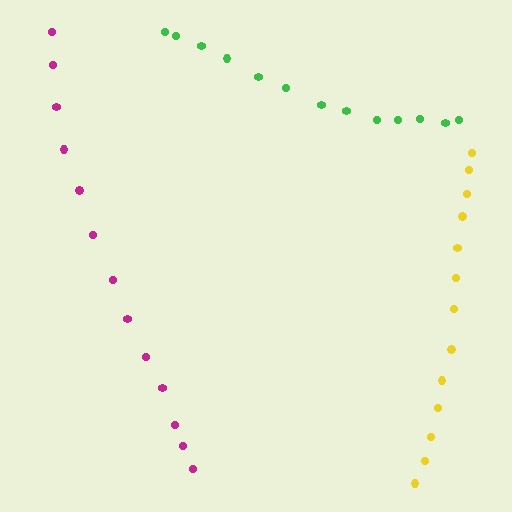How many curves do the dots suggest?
There are 3 distinct paths.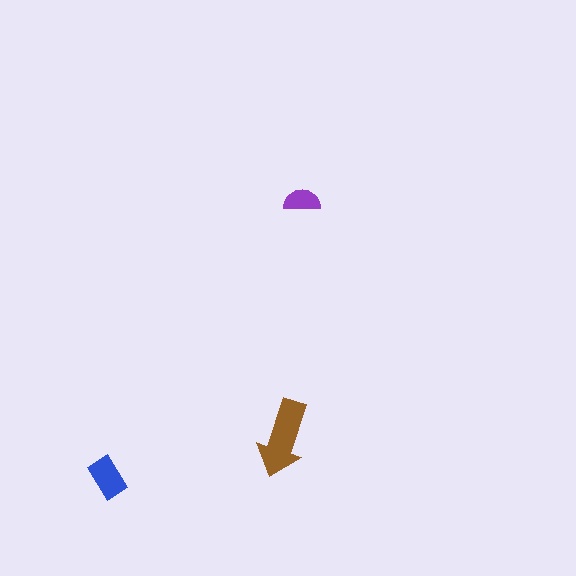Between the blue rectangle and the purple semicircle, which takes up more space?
The blue rectangle.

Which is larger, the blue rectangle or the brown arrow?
The brown arrow.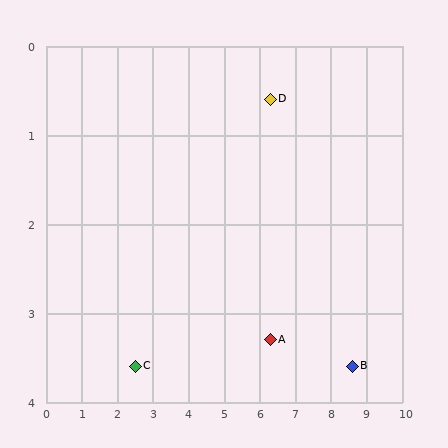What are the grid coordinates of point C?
Point C is at approximately (2.5, 3.6).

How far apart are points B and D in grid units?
Points B and D are about 3.8 grid units apart.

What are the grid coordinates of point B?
Point B is at approximately (8.6, 3.6).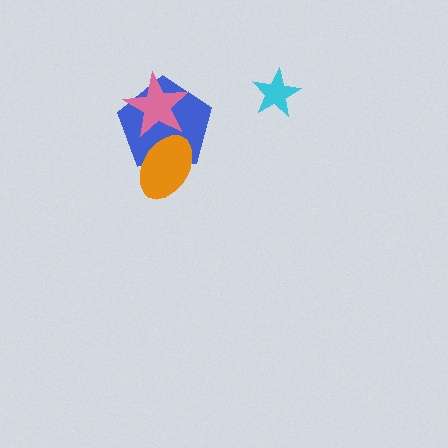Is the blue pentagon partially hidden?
Yes, it is partially covered by another shape.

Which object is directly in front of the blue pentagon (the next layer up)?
The pink star is directly in front of the blue pentagon.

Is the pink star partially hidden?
Yes, it is partially covered by another shape.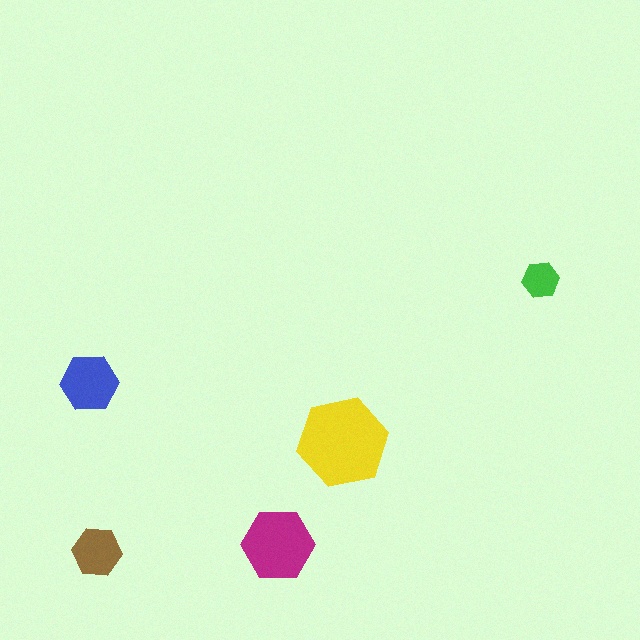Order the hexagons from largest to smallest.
the yellow one, the magenta one, the blue one, the brown one, the green one.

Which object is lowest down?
The brown hexagon is bottommost.